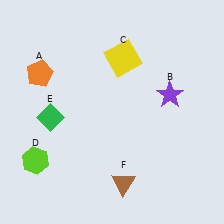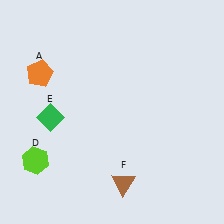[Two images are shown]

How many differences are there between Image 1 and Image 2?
There are 2 differences between the two images.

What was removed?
The yellow square (C), the purple star (B) were removed in Image 2.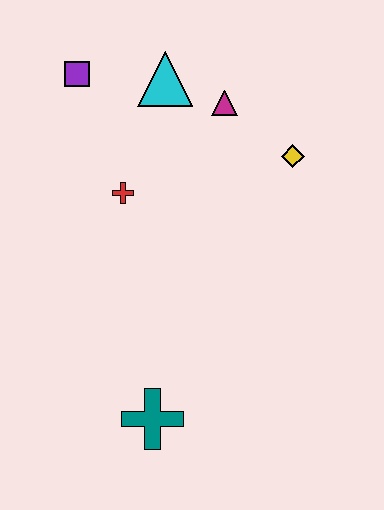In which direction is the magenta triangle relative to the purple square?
The magenta triangle is to the right of the purple square.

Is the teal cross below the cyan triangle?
Yes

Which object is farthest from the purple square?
The teal cross is farthest from the purple square.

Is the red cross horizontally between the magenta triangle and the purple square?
Yes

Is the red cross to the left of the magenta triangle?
Yes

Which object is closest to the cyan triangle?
The magenta triangle is closest to the cyan triangle.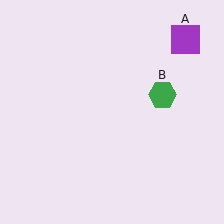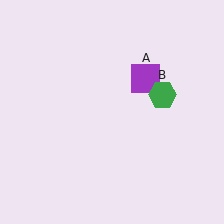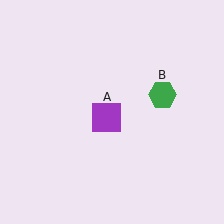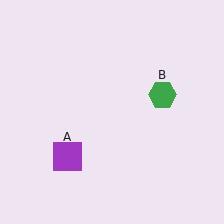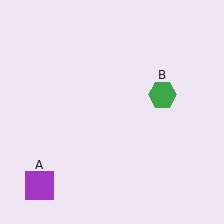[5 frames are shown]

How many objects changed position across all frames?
1 object changed position: purple square (object A).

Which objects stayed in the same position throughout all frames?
Green hexagon (object B) remained stationary.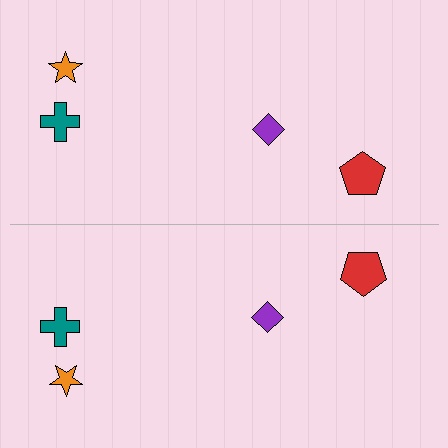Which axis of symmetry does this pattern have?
The pattern has a horizontal axis of symmetry running through the center of the image.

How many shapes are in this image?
There are 8 shapes in this image.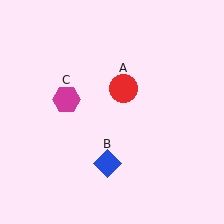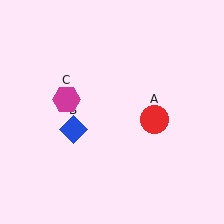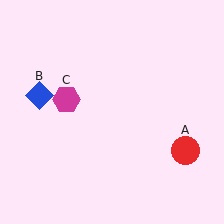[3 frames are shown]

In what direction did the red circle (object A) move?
The red circle (object A) moved down and to the right.